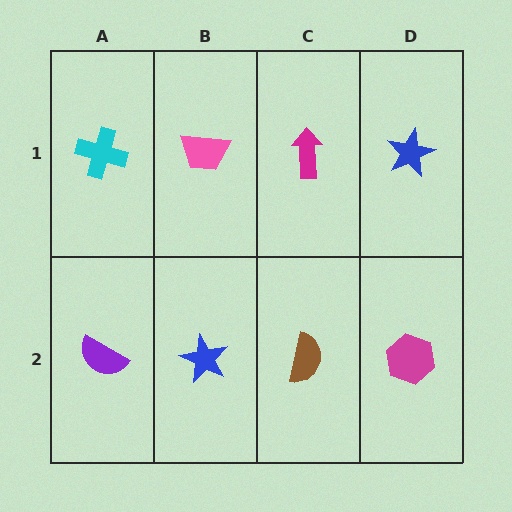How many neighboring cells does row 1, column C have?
3.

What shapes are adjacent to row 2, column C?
A magenta arrow (row 1, column C), a blue star (row 2, column B), a magenta hexagon (row 2, column D).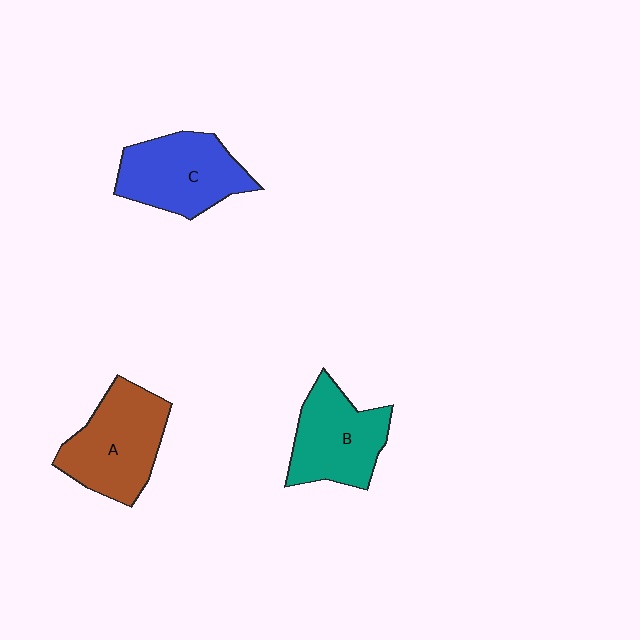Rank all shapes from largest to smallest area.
From largest to smallest: A (brown), C (blue), B (teal).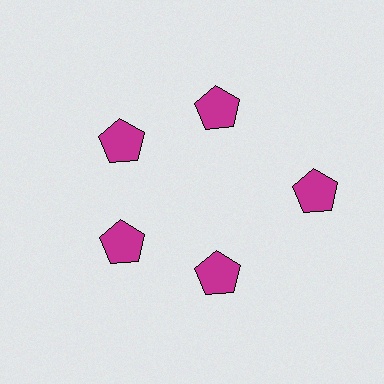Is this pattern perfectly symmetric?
No. The 5 magenta pentagons are arranged in a ring, but one element near the 3 o'clock position is pushed outward from the center, breaking the 5-fold rotational symmetry.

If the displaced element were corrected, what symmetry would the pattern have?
It would have 5-fold rotational symmetry — the pattern would map onto itself every 72 degrees.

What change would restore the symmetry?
The symmetry would be restored by moving it inward, back onto the ring so that all 5 pentagons sit at equal angles and equal distance from the center.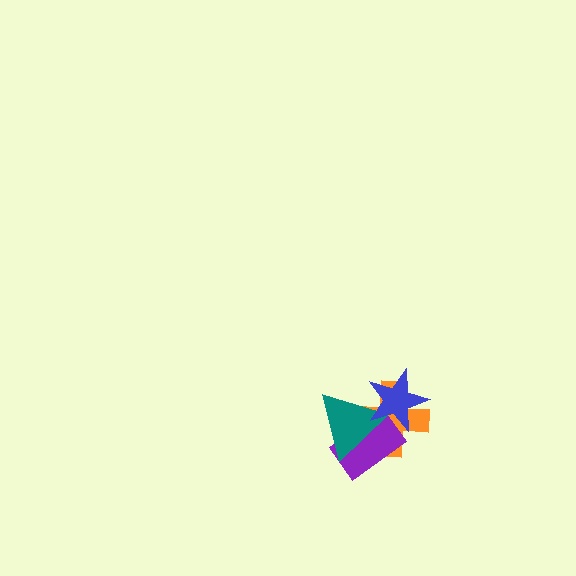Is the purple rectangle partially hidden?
Yes, it is partially covered by another shape.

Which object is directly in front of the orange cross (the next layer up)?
The purple rectangle is directly in front of the orange cross.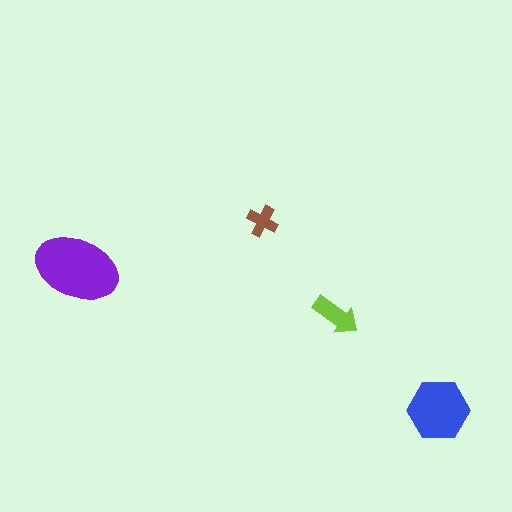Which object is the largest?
The purple ellipse.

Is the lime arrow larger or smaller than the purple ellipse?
Smaller.